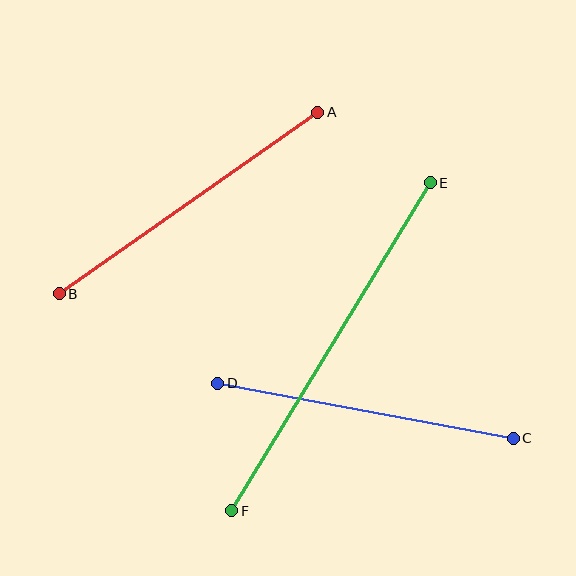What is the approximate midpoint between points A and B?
The midpoint is at approximately (189, 203) pixels.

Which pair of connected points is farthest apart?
Points E and F are farthest apart.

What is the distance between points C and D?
The distance is approximately 300 pixels.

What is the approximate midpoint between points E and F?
The midpoint is at approximately (331, 347) pixels.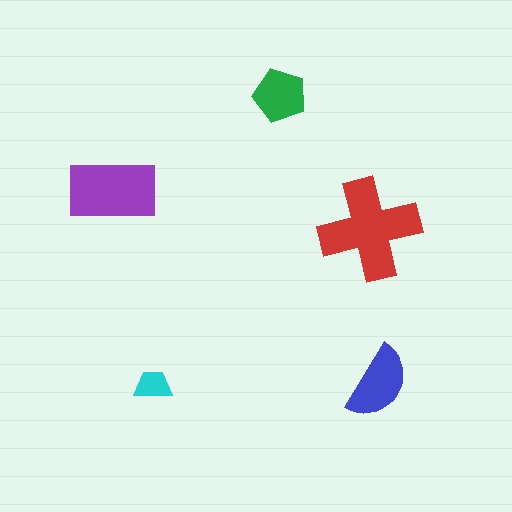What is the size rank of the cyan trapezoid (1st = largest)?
5th.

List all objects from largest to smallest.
The red cross, the purple rectangle, the blue semicircle, the green pentagon, the cyan trapezoid.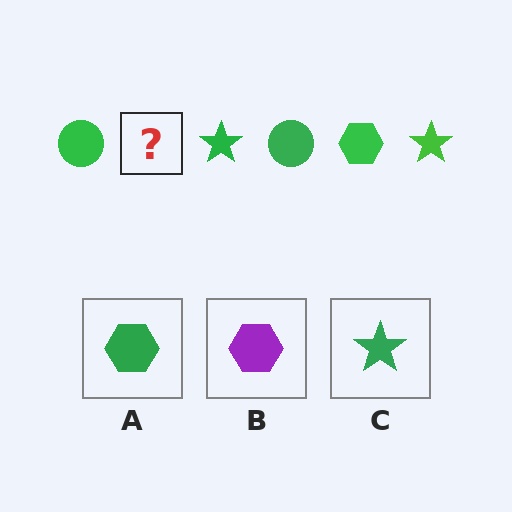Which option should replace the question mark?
Option A.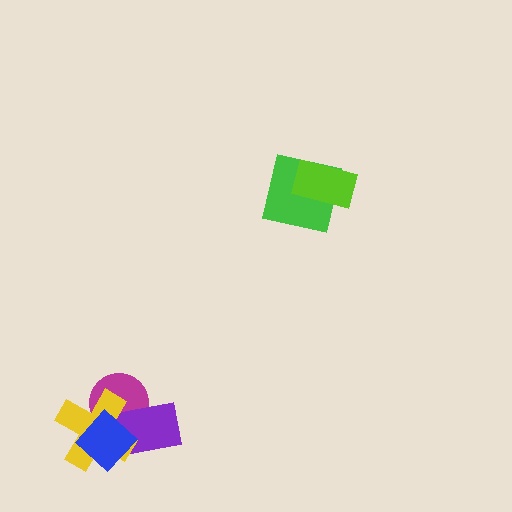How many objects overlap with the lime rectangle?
1 object overlaps with the lime rectangle.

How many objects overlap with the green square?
1 object overlaps with the green square.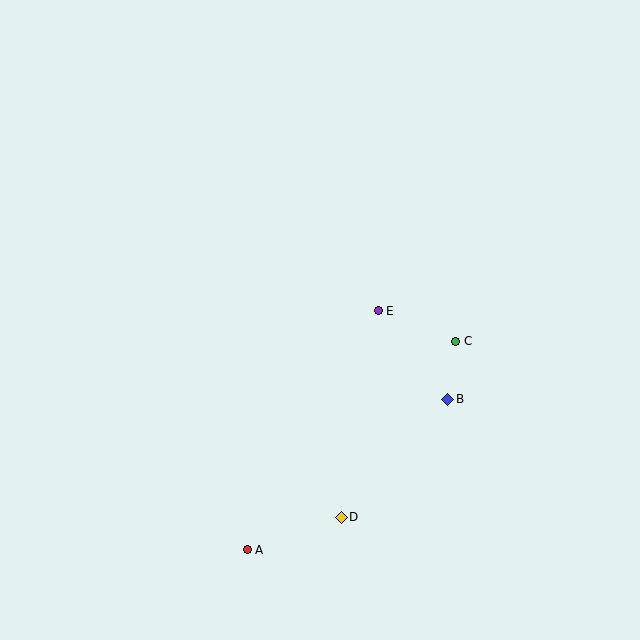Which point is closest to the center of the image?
Point E at (378, 311) is closest to the center.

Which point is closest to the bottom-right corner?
Point B is closest to the bottom-right corner.